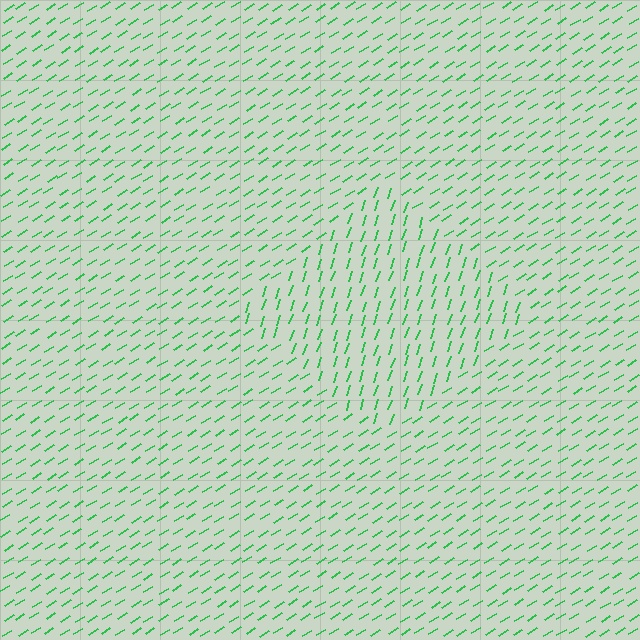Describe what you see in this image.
The image is filled with small green line segments. A diamond region in the image has lines oriented differently from the surrounding lines, creating a visible texture boundary.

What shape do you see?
I see a diamond.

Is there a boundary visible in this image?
Yes, there is a texture boundary formed by a change in line orientation.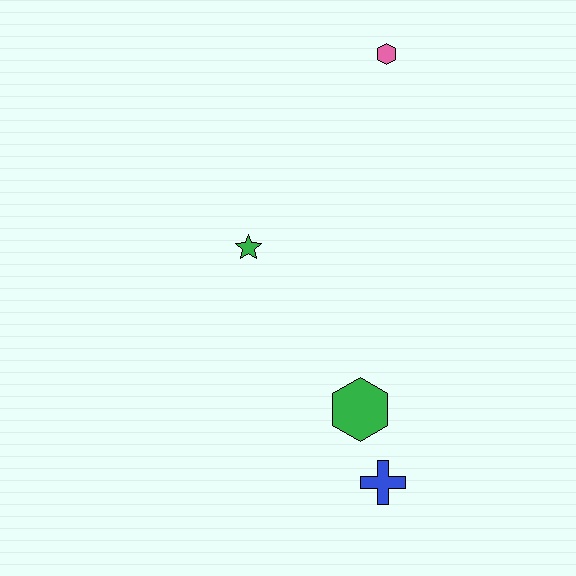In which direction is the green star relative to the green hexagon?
The green star is above the green hexagon.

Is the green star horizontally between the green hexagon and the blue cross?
No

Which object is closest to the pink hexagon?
The green star is closest to the pink hexagon.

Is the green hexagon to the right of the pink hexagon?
No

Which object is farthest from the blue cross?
The pink hexagon is farthest from the blue cross.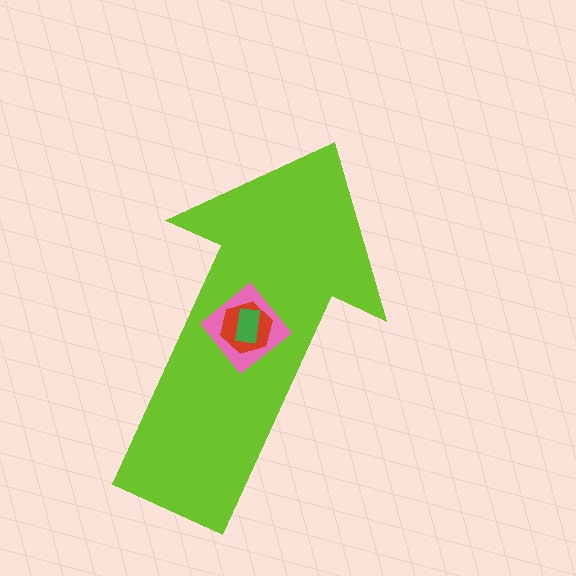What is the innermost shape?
The green rectangle.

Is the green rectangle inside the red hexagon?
Yes.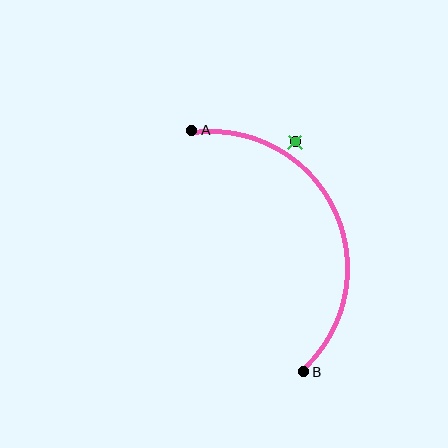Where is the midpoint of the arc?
The arc midpoint is the point on the curve farthest from the straight line joining A and B. It sits to the right of that line.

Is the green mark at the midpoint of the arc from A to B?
No — the green mark does not lie on the arc at all. It sits slightly outside the curve.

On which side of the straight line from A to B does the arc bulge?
The arc bulges to the right of the straight line connecting A and B.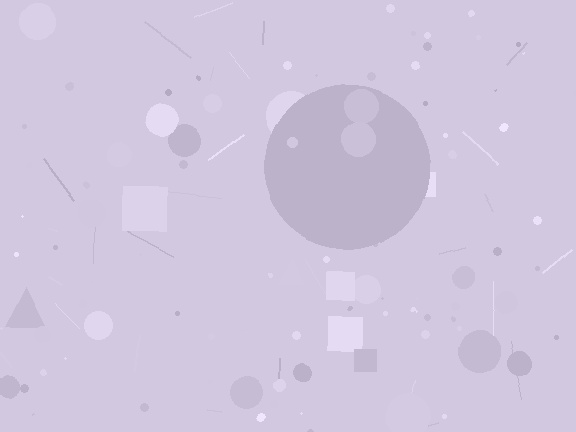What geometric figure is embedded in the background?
A circle is embedded in the background.